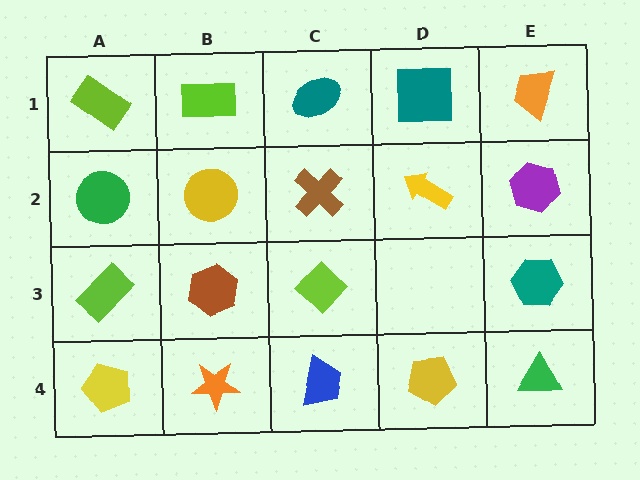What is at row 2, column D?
A yellow arrow.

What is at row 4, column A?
A yellow pentagon.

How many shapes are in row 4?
5 shapes.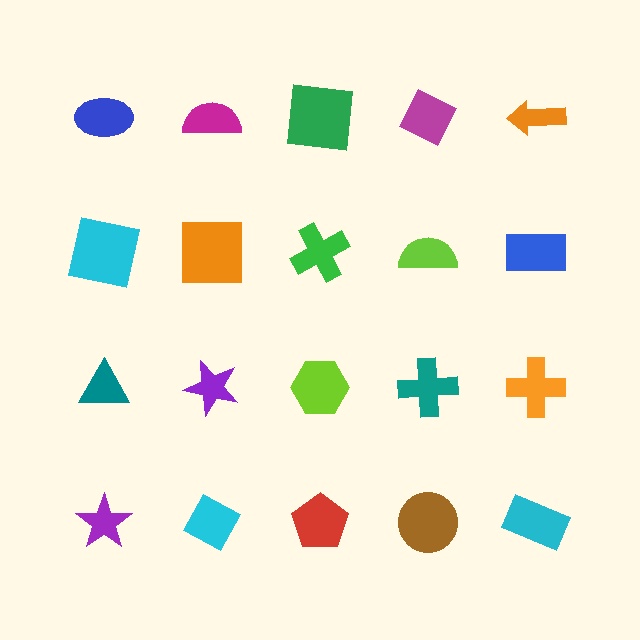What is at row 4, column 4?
A brown circle.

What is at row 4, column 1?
A purple star.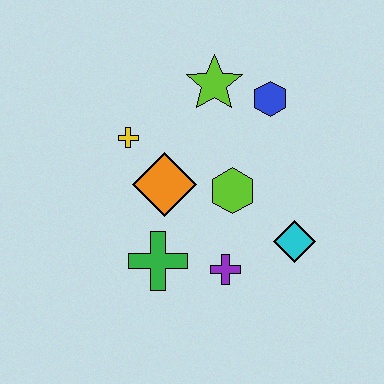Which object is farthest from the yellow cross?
The cyan diamond is farthest from the yellow cross.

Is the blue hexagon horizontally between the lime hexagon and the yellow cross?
No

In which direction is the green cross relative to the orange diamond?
The green cross is below the orange diamond.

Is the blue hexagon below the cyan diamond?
No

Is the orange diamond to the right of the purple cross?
No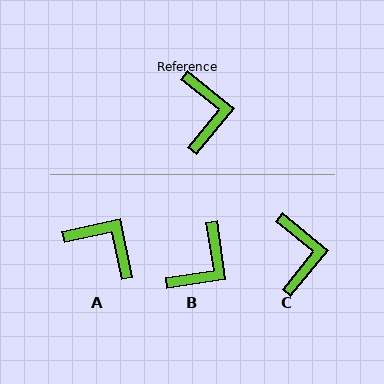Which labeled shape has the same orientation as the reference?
C.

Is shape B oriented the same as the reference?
No, it is off by about 42 degrees.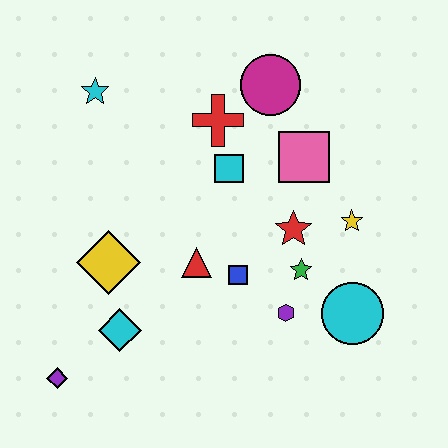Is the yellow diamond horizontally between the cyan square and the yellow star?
No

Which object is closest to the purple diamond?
The cyan diamond is closest to the purple diamond.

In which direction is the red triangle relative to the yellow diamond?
The red triangle is to the right of the yellow diamond.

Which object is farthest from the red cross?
The purple diamond is farthest from the red cross.